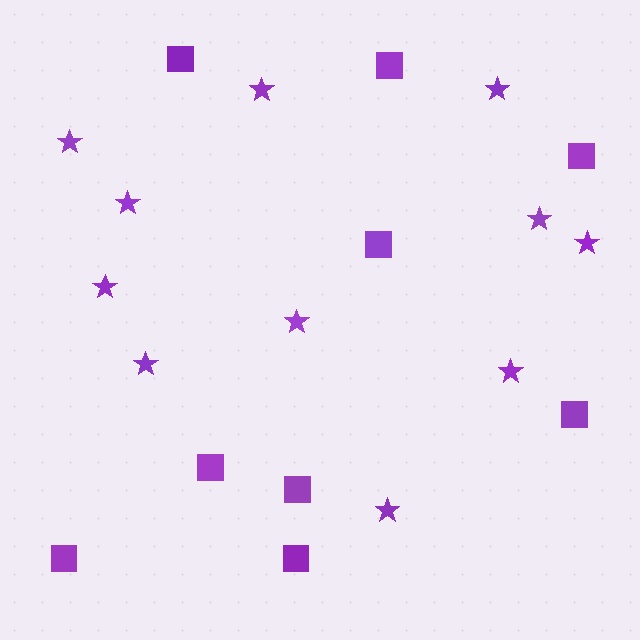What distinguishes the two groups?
There are 2 groups: one group of squares (9) and one group of stars (11).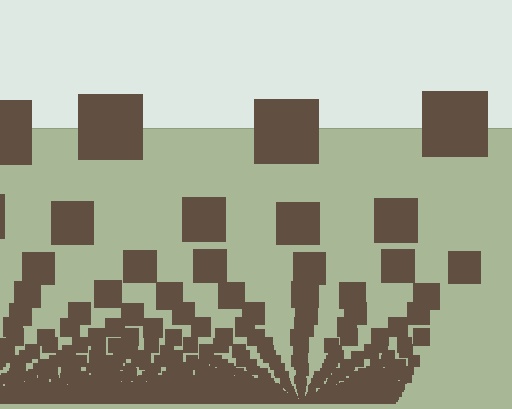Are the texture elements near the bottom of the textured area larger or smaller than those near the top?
Smaller. The gradient is inverted — elements near the bottom are smaller and denser.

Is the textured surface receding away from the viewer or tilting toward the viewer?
The surface appears to tilt toward the viewer. Texture elements get larger and sparser toward the top.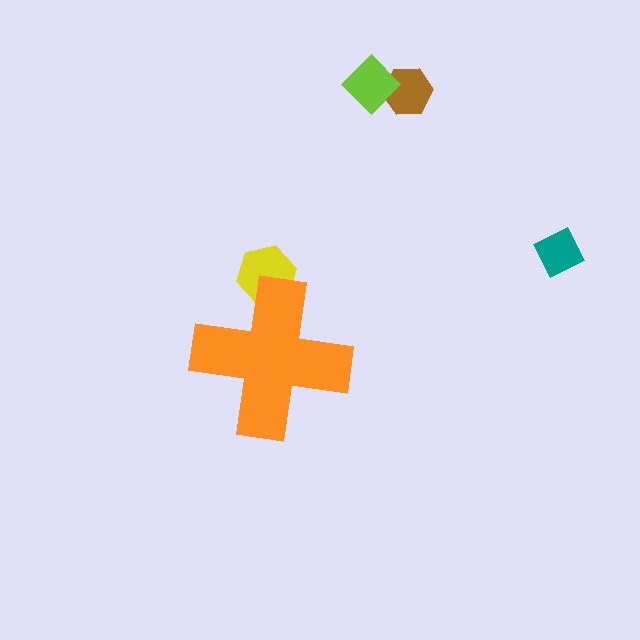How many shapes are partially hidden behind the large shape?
1 shape is partially hidden.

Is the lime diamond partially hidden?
No, the lime diamond is fully visible.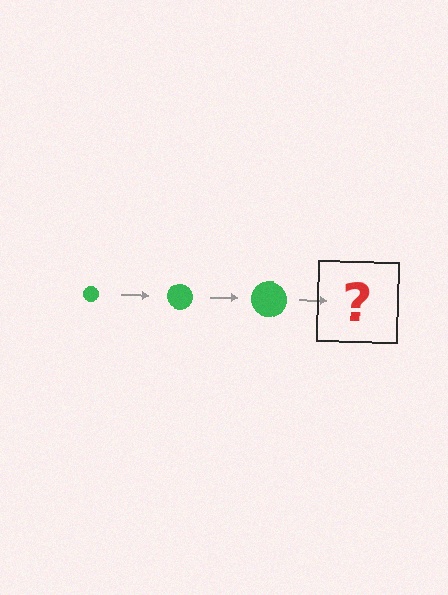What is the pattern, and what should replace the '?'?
The pattern is that the circle gets progressively larger each step. The '?' should be a green circle, larger than the previous one.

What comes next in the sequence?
The next element should be a green circle, larger than the previous one.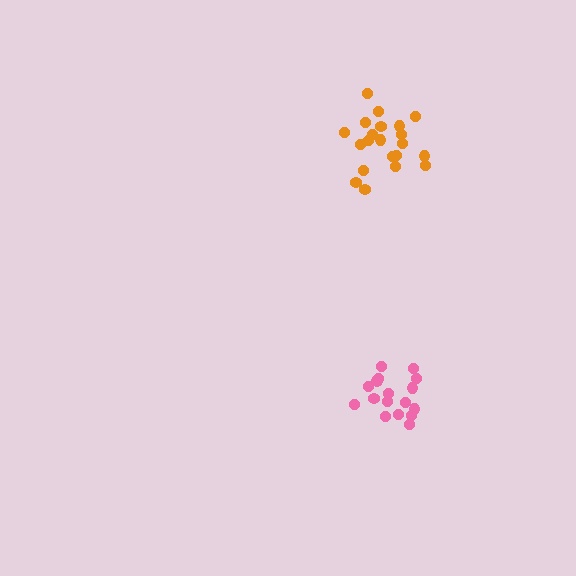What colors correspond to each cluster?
The clusters are colored: pink, orange.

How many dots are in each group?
Group 1: 17 dots, Group 2: 21 dots (38 total).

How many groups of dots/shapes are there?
There are 2 groups.